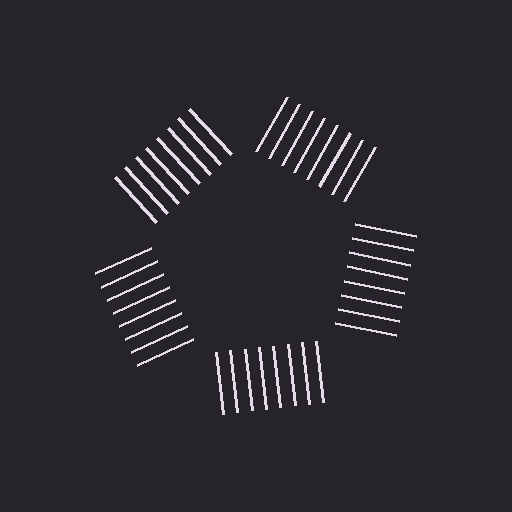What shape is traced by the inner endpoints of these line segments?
An illusory pentagon — the line segments terminate on its edges but no continuous stroke is drawn.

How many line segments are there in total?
40 — 8 along each of the 5 edges.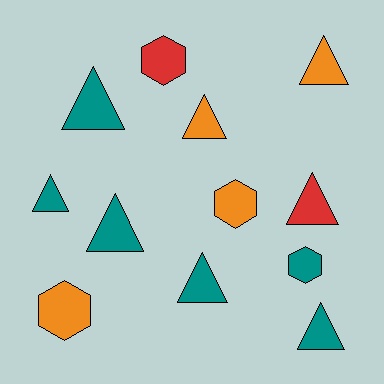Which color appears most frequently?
Teal, with 6 objects.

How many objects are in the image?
There are 12 objects.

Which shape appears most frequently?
Triangle, with 8 objects.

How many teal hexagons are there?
There is 1 teal hexagon.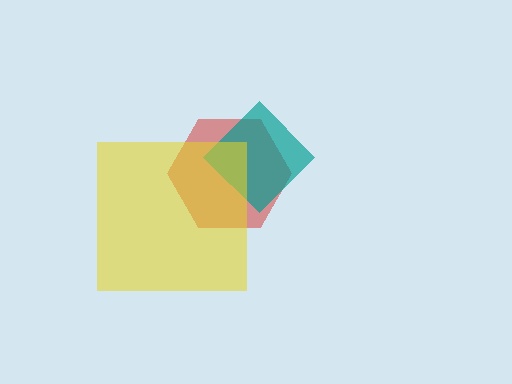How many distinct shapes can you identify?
There are 3 distinct shapes: a red hexagon, a teal diamond, a yellow square.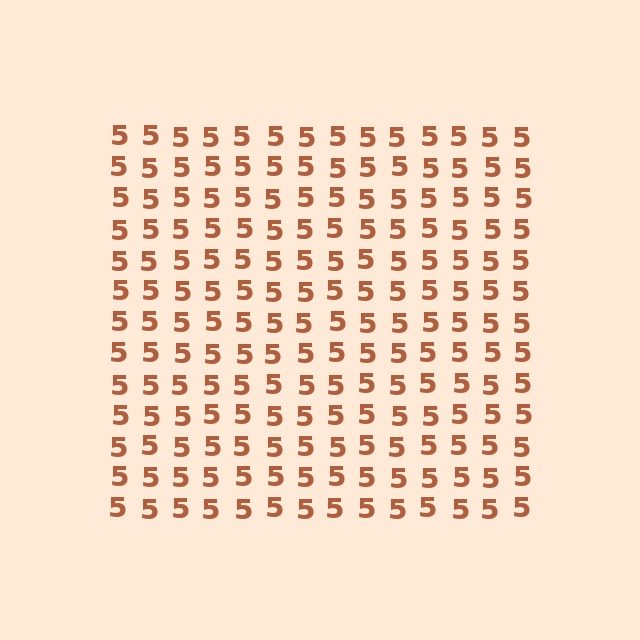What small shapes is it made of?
It is made of small digit 5's.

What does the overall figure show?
The overall figure shows a square.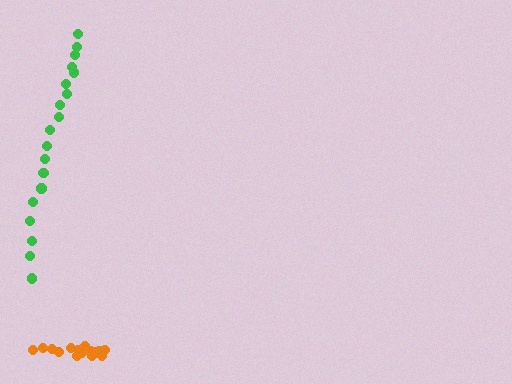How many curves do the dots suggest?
There are 2 distinct paths.